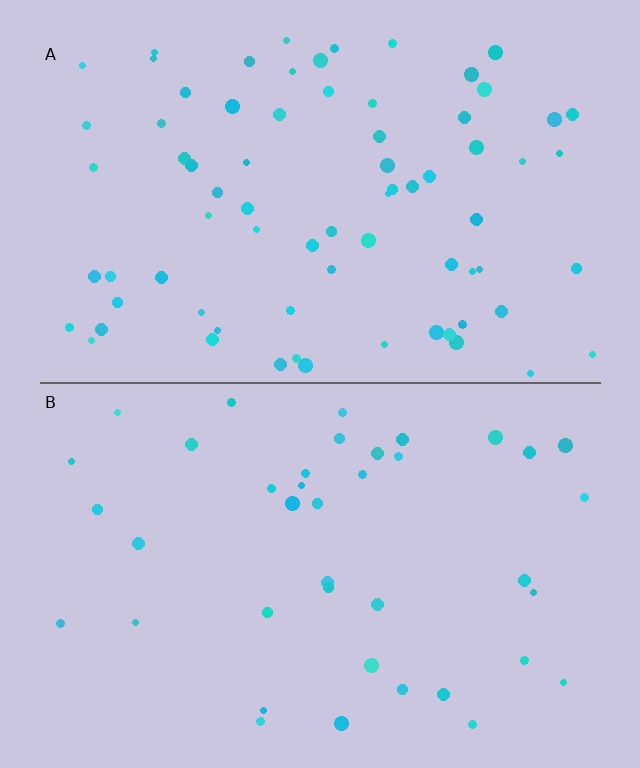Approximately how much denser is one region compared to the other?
Approximately 1.9× — region A over region B.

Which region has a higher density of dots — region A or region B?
A (the top).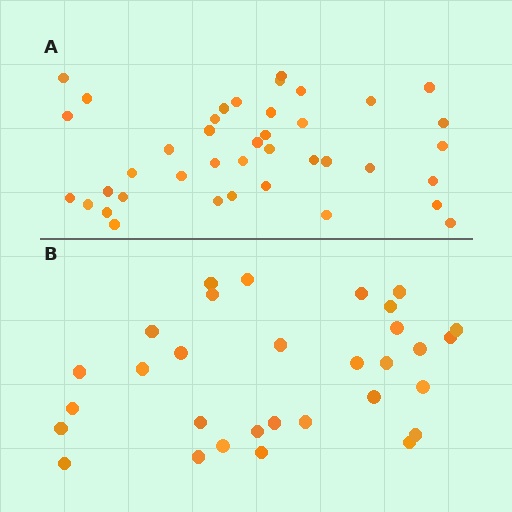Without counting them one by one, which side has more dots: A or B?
Region A (the top region) has more dots.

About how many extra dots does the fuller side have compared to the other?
Region A has roughly 8 or so more dots than region B.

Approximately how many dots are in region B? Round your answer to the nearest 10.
About 30 dots. (The exact count is 31, which rounds to 30.)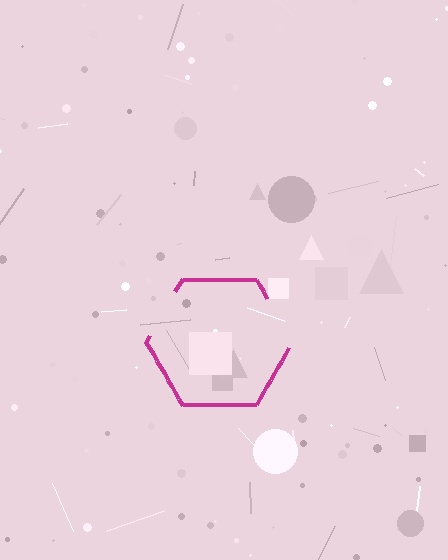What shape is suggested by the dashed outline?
The dashed outline suggests a hexagon.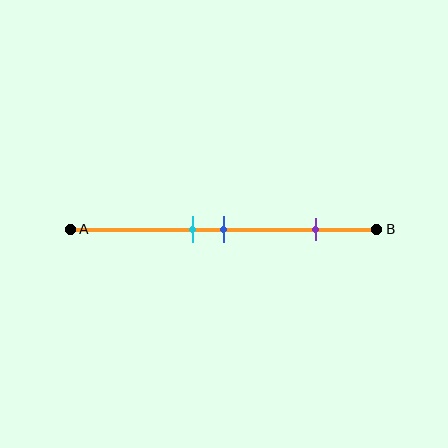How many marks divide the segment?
There are 3 marks dividing the segment.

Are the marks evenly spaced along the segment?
No, the marks are not evenly spaced.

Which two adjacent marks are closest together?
The cyan and blue marks are the closest adjacent pair.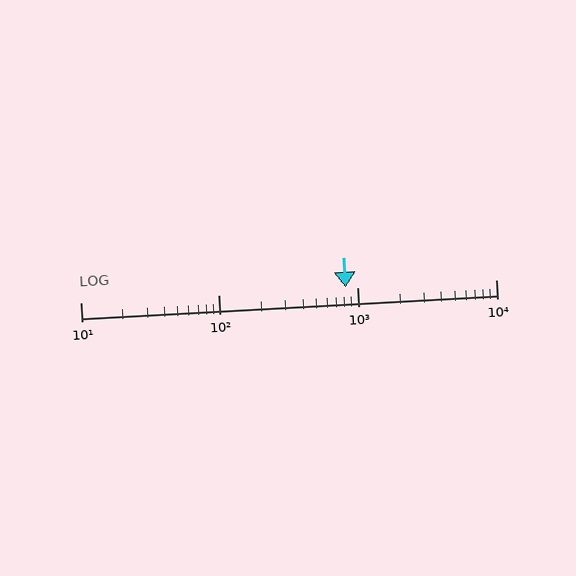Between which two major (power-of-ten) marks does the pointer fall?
The pointer is between 100 and 1000.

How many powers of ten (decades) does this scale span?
The scale spans 3 decades, from 10 to 10000.